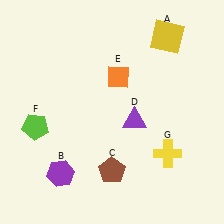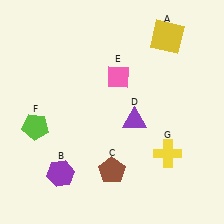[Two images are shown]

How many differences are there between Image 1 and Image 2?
There is 1 difference between the two images.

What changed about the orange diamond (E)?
In Image 1, E is orange. In Image 2, it changed to pink.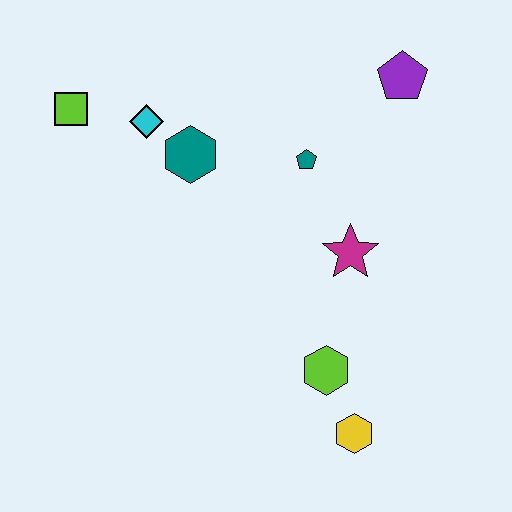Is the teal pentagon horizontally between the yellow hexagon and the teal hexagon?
Yes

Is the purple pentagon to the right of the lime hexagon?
Yes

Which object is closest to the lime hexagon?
The yellow hexagon is closest to the lime hexagon.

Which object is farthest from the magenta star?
The lime square is farthest from the magenta star.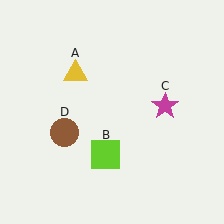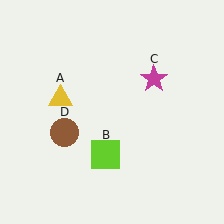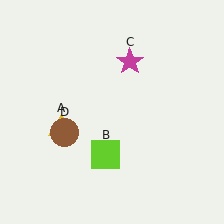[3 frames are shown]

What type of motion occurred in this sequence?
The yellow triangle (object A), magenta star (object C) rotated counterclockwise around the center of the scene.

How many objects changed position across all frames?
2 objects changed position: yellow triangle (object A), magenta star (object C).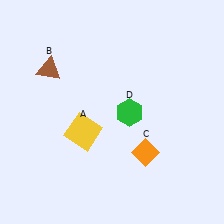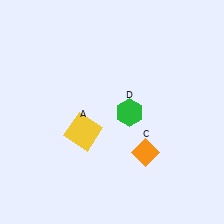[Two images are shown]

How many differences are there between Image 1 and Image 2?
There is 1 difference between the two images.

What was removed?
The brown triangle (B) was removed in Image 2.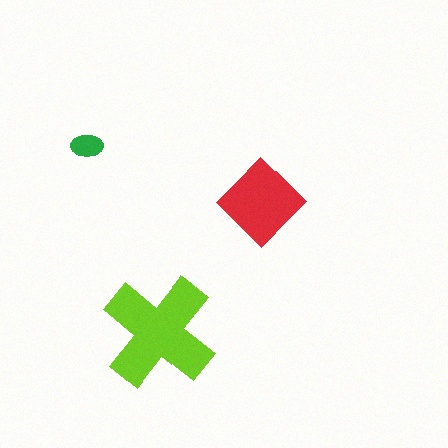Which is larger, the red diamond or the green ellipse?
The red diamond.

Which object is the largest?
The lime cross.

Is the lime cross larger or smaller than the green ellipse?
Larger.